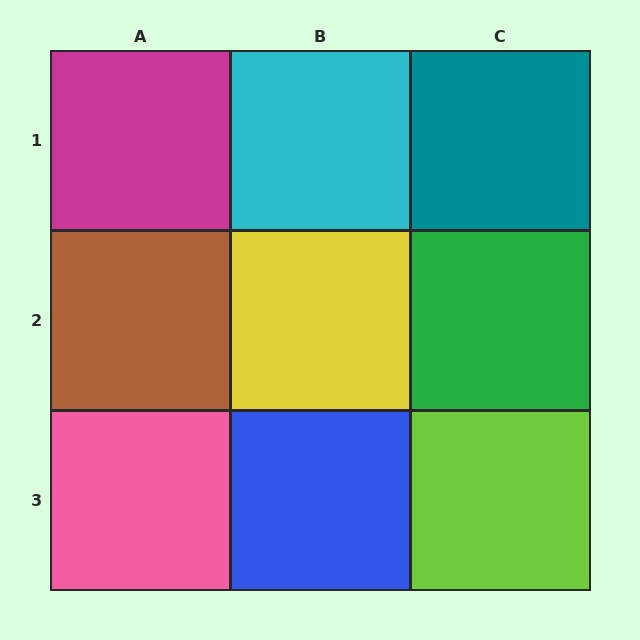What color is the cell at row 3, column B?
Blue.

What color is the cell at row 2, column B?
Yellow.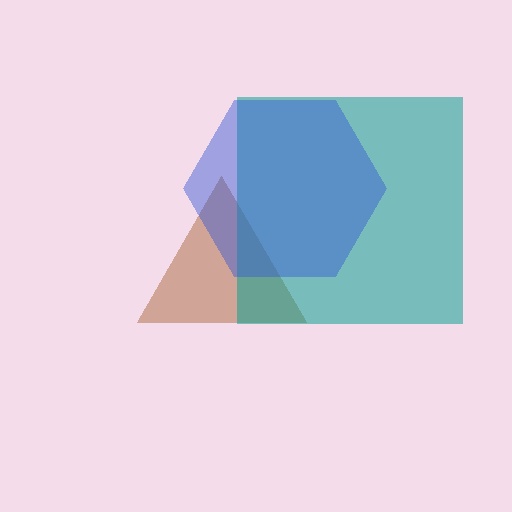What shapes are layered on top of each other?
The layered shapes are: a brown triangle, a teal square, a blue hexagon.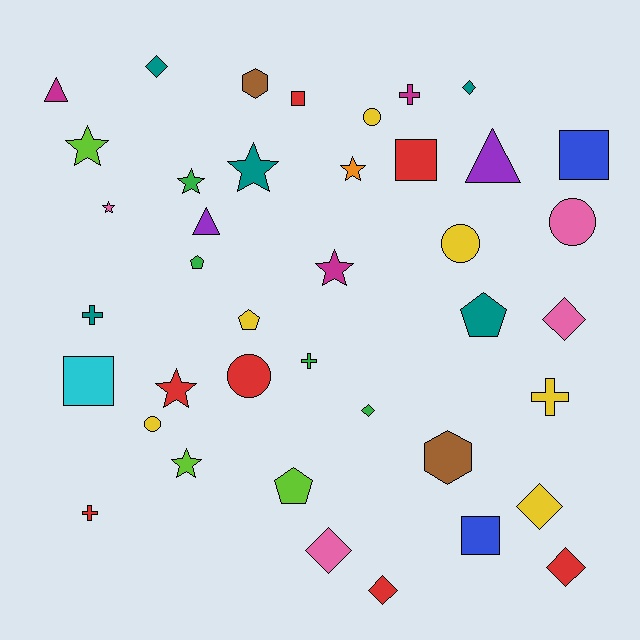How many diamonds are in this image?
There are 8 diamonds.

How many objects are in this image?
There are 40 objects.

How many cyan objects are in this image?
There is 1 cyan object.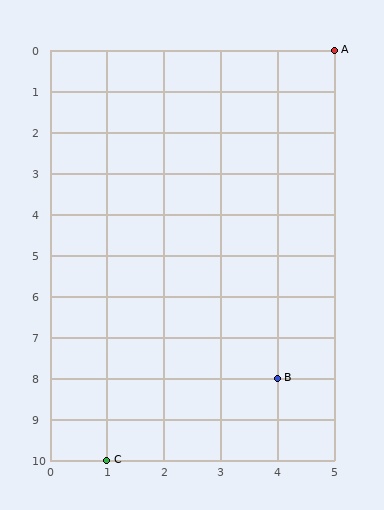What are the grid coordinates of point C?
Point C is at grid coordinates (1, 10).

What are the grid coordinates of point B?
Point B is at grid coordinates (4, 8).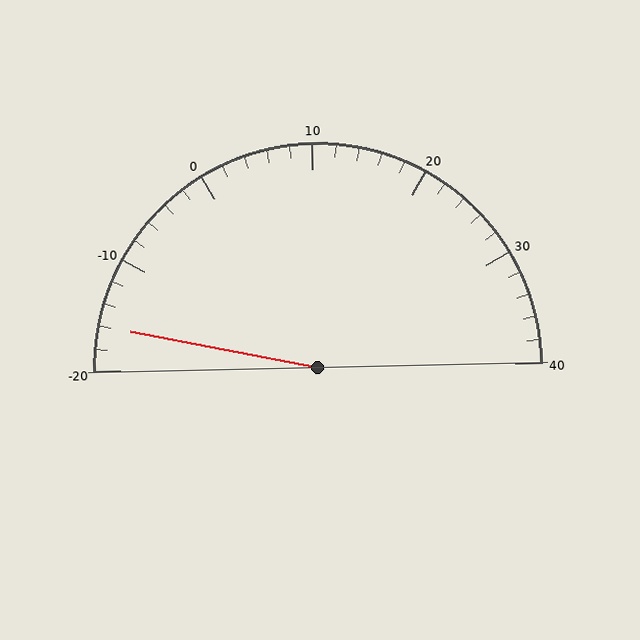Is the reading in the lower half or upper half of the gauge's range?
The reading is in the lower half of the range (-20 to 40).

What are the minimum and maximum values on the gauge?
The gauge ranges from -20 to 40.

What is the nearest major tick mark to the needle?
The nearest major tick mark is -20.